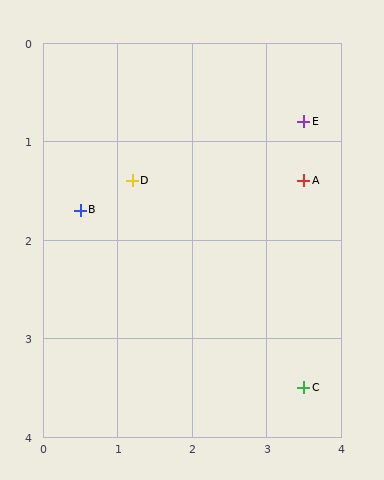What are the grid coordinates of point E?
Point E is at approximately (3.5, 0.8).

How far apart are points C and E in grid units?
Points C and E are about 2.7 grid units apart.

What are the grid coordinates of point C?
Point C is at approximately (3.5, 3.5).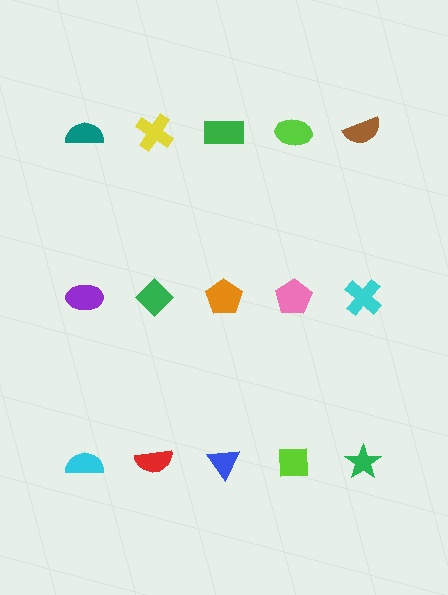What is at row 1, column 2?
A yellow cross.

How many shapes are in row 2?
5 shapes.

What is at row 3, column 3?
A blue triangle.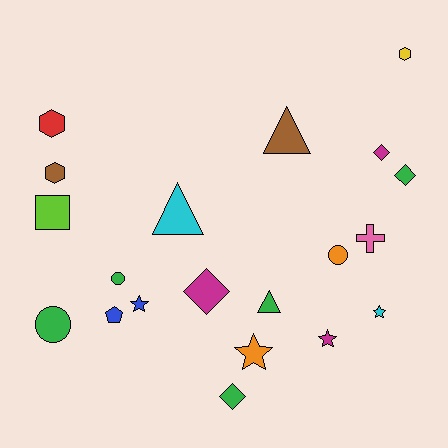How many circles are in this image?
There are 3 circles.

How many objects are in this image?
There are 20 objects.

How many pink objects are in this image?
There is 1 pink object.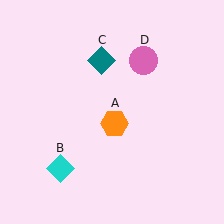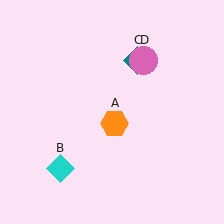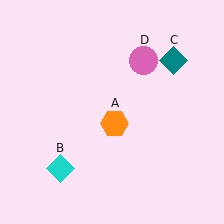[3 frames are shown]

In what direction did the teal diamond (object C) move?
The teal diamond (object C) moved right.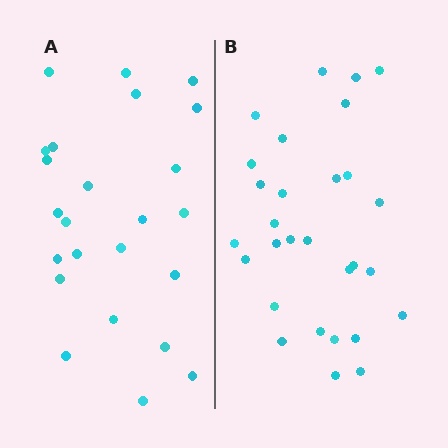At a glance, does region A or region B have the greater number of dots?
Region B (the right region) has more dots.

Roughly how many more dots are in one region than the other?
Region B has about 5 more dots than region A.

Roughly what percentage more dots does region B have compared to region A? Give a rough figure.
About 20% more.